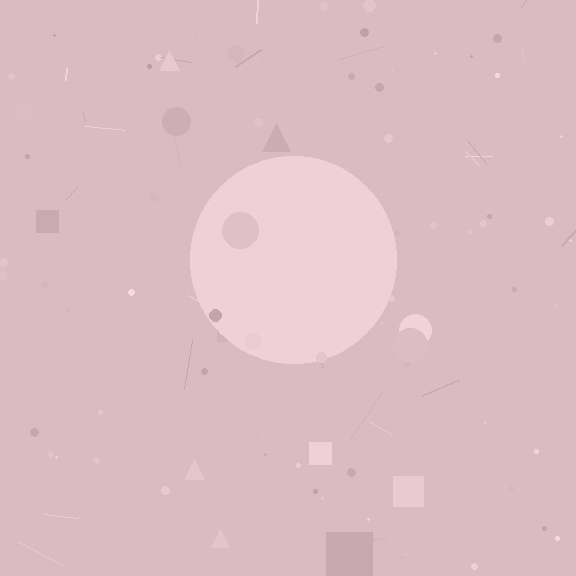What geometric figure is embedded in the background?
A circle is embedded in the background.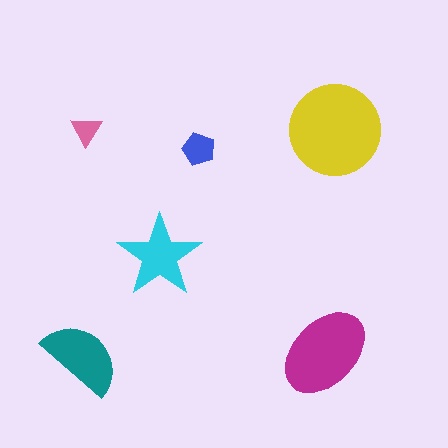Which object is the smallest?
The pink triangle.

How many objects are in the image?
There are 6 objects in the image.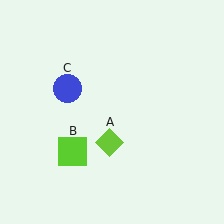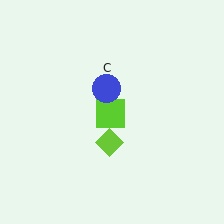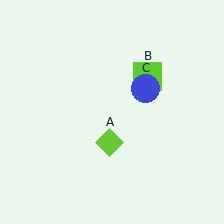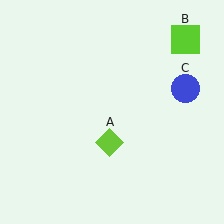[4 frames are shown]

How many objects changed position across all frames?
2 objects changed position: lime square (object B), blue circle (object C).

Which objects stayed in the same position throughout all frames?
Lime diamond (object A) remained stationary.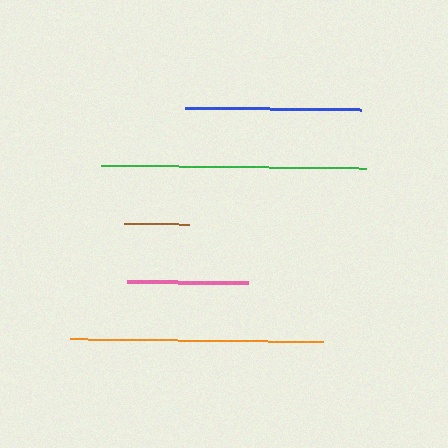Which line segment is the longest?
The green line is the longest at approximately 265 pixels.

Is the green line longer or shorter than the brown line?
The green line is longer than the brown line.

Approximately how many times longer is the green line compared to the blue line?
The green line is approximately 1.5 times the length of the blue line.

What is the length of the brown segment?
The brown segment is approximately 65 pixels long.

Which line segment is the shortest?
The brown line is the shortest at approximately 65 pixels.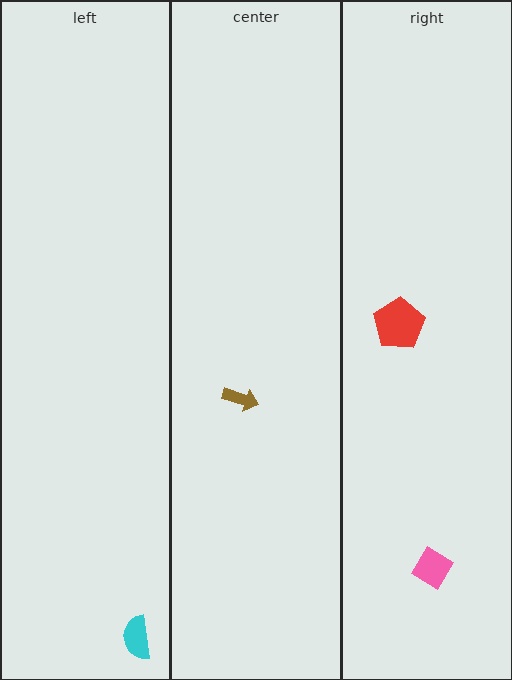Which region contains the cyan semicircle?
The left region.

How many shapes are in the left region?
1.